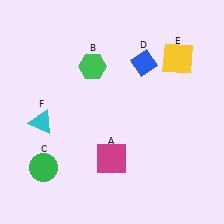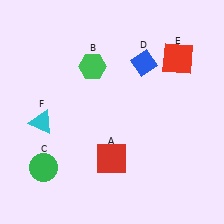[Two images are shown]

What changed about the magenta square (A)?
In Image 1, A is magenta. In Image 2, it changed to red.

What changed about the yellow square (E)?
In Image 1, E is yellow. In Image 2, it changed to red.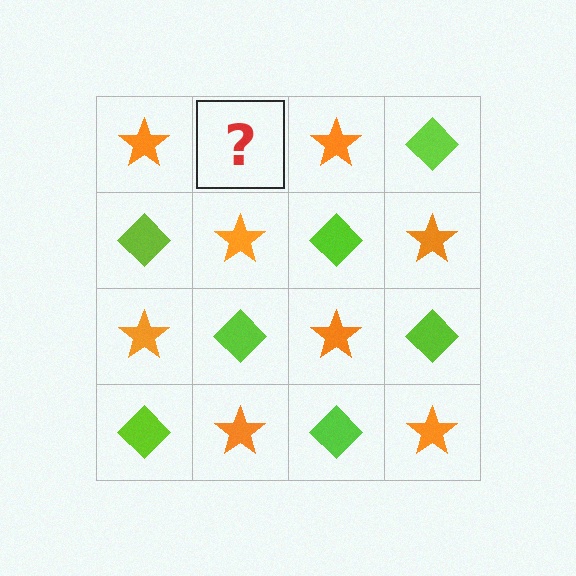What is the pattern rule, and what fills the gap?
The rule is that it alternates orange star and lime diamond in a checkerboard pattern. The gap should be filled with a lime diamond.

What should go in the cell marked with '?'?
The missing cell should contain a lime diamond.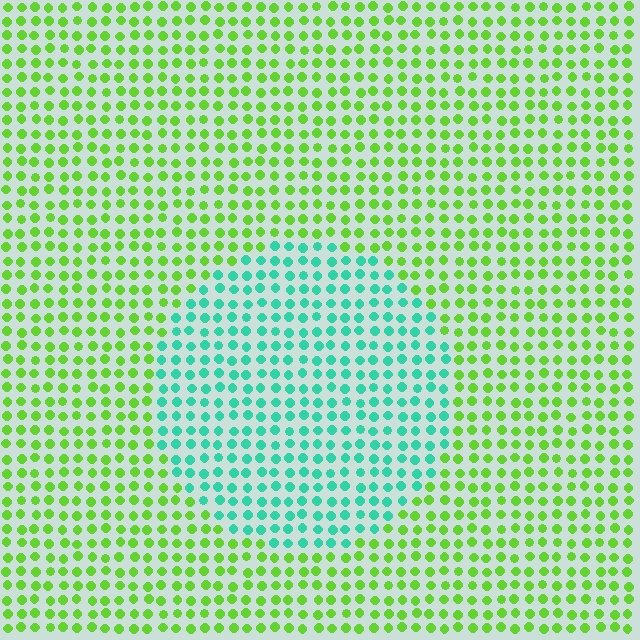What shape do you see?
I see a circle.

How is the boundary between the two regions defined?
The boundary is defined purely by a slight shift in hue (about 62 degrees). Spacing, size, and orientation are identical on both sides.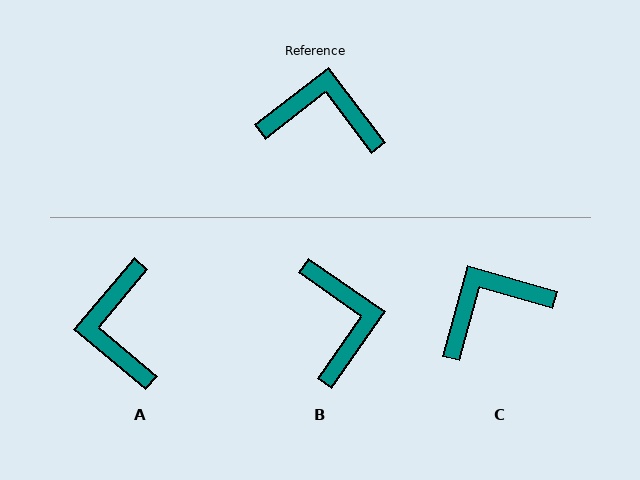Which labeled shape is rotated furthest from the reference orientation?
A, about 103 degrees away.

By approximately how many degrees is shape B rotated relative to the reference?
Approximately 72 degrees clockwise.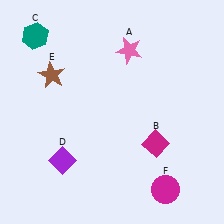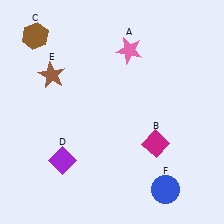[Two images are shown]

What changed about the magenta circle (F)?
In Image 1, F is magenta. In Image 2, it changed to blue.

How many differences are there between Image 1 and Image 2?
There are 2 differences between the two images.